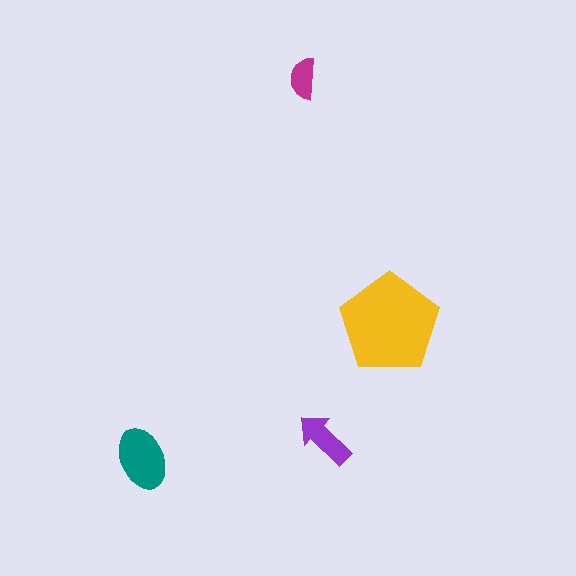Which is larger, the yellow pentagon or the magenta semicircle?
The yellow pentagon.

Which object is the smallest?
The magenta semicircle.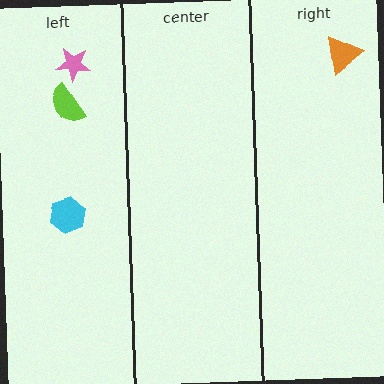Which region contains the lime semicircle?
The left region.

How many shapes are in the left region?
3.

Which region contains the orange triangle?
The right region.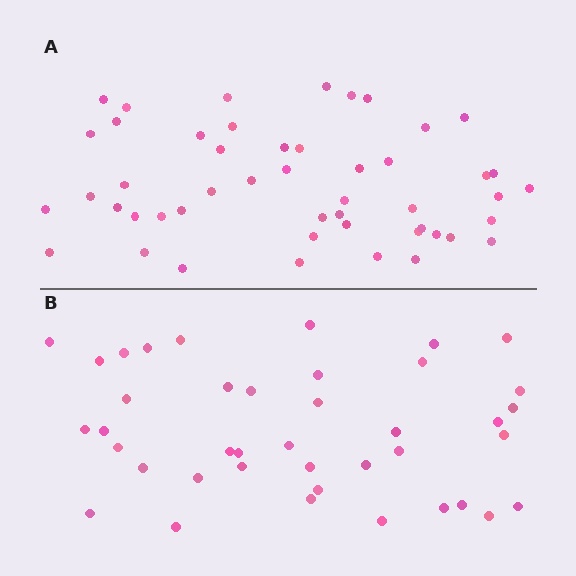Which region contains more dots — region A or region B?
Region A (the top region) has more dots.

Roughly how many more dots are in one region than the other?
Region A has roughly 8 or so more dots than region B.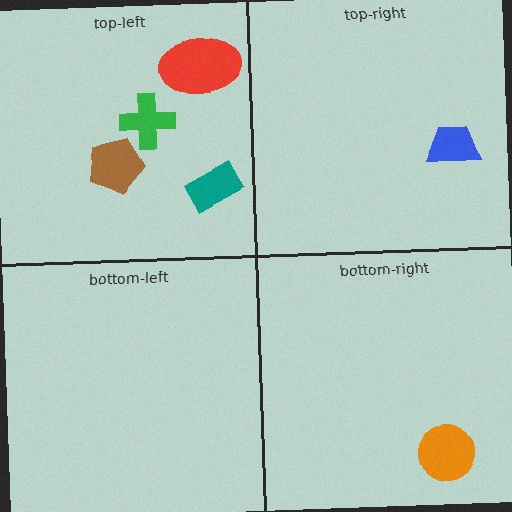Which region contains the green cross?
The top-left region.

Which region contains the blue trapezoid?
The top-right region.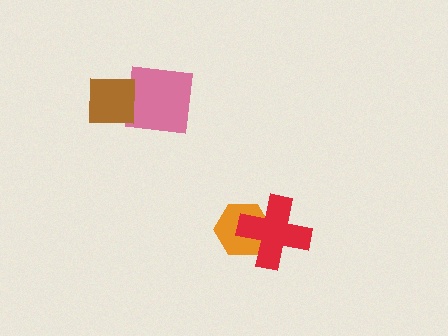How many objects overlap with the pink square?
1 object overlaps with the pink square.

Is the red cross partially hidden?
No, no other shape covers it.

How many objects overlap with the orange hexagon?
1 object overlaps with the orange hexagon.